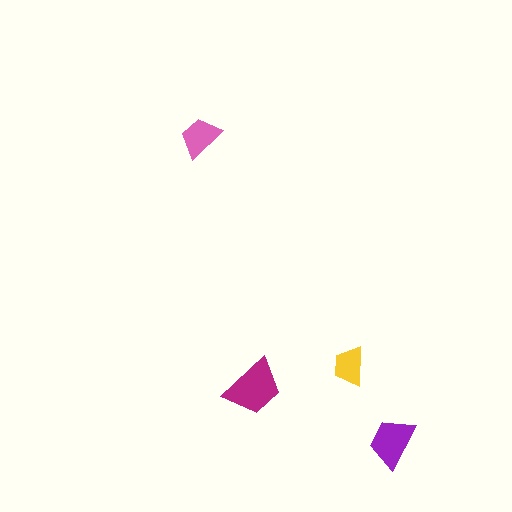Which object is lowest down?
The purple trapezoid is bottommost.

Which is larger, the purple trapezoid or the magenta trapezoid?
The magenta one.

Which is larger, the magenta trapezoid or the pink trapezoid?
The magenta one.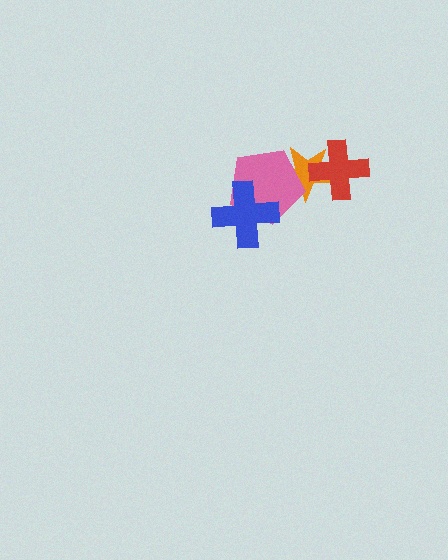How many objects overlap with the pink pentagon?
2 objects overlap with the pink pentagon.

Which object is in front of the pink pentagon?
The blue cross is in front of the pink pentagon.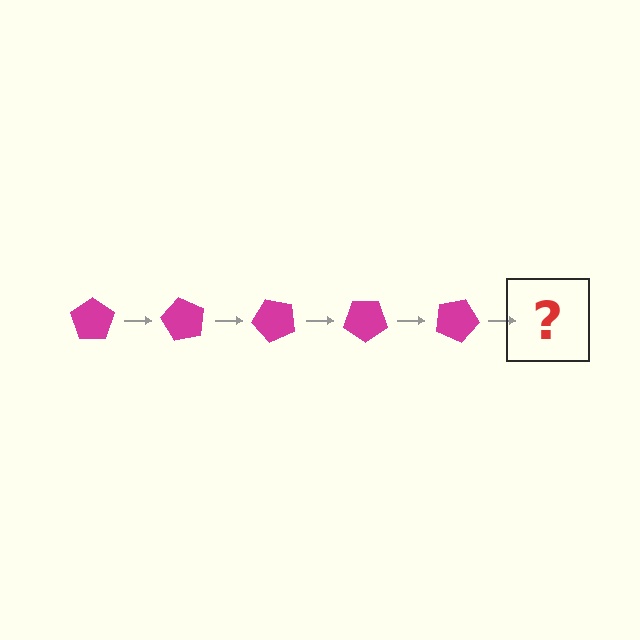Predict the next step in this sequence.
The next step is a magenta pentagon rotated 300 degrees.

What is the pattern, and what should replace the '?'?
The pattern is that the pentagon rotates 60 degrees each step. The '?' should be a magenta pentagon rotated 300 degrees.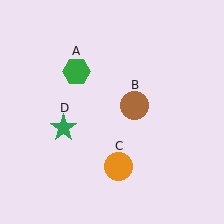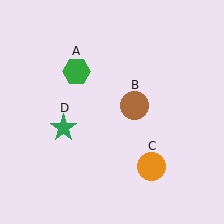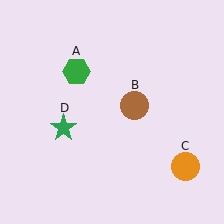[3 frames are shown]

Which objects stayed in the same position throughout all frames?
Green hexagon (object A) and brown circle (object B) and green star (object D) remained stationary.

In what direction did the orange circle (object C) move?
The orange circle (object C) moved right.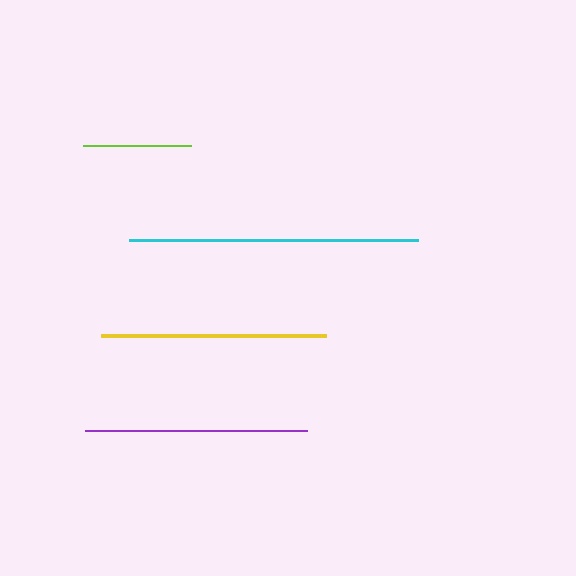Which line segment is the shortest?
The lime line is the shortest at approximately 108 pixels.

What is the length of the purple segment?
The purple segment is approximately 223 pixels long.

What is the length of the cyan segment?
The cyan segment is approximately 289 pixels long.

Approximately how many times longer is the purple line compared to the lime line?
The purple line is approximately 2.1 times the length of the lime line.